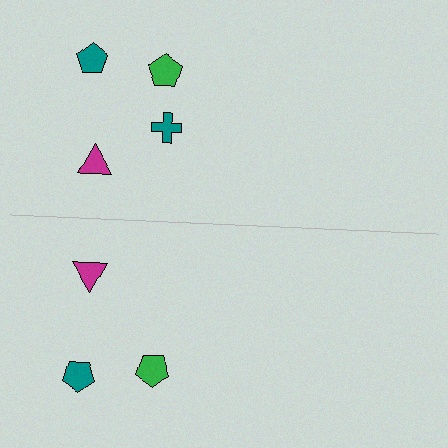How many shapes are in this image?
There are 7 shapes in this image.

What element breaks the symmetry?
A teal cross is missing from the bottom side.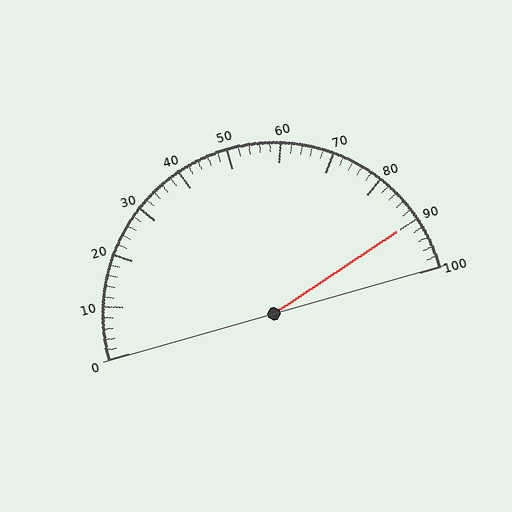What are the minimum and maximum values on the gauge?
The gauge ranges from 0 to 100.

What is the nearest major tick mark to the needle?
The nearest major tick mark is 90.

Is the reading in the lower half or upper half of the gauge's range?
The reading is in the upper half of the range (0 to 100).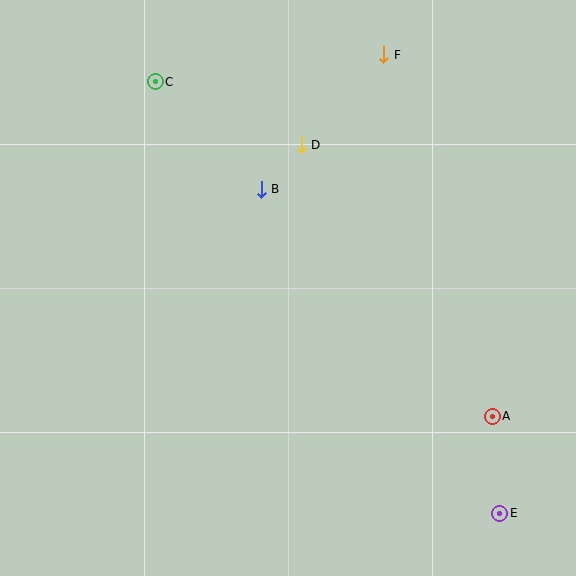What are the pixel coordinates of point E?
Point E is at (500, 513).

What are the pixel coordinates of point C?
Point C is at (155, 82).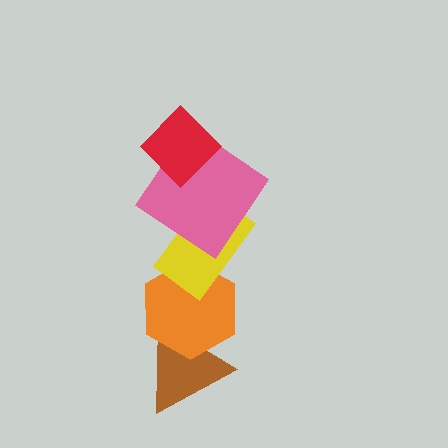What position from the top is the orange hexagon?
The orange hexagon is 4th from the top.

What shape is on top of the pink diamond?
The red diamond is on top of the pink diamond.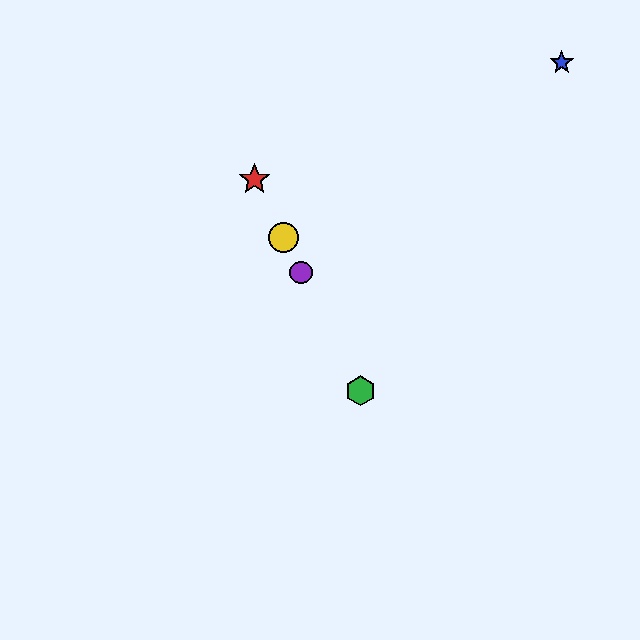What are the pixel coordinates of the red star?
The red star is at (255, 179).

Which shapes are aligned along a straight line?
The red star, the green hexagon, the yellow circle, the purple circle are aligned along a straight line.